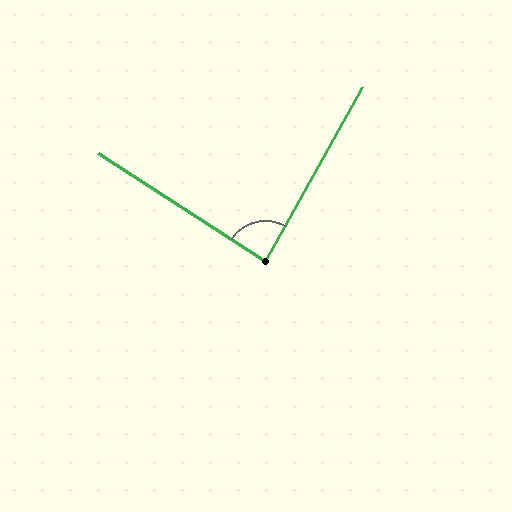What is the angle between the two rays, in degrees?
Approximately 86 degrees.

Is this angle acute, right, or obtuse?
It is approximately a right angle.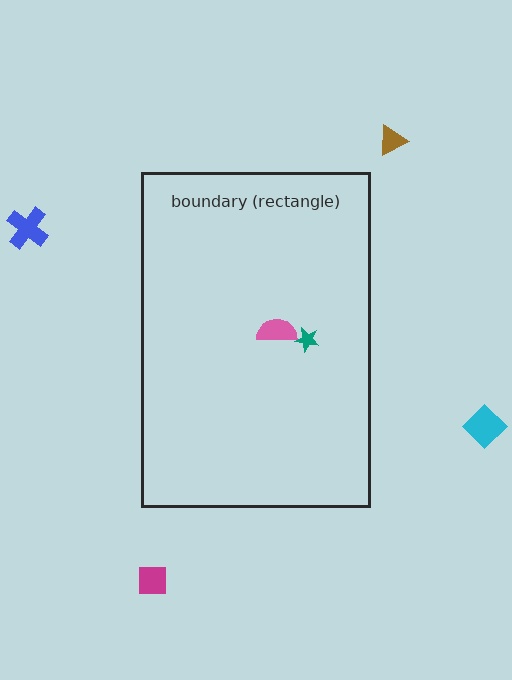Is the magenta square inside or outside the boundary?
Outside.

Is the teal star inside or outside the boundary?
Inside.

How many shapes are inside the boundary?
2 inside, 4 outside.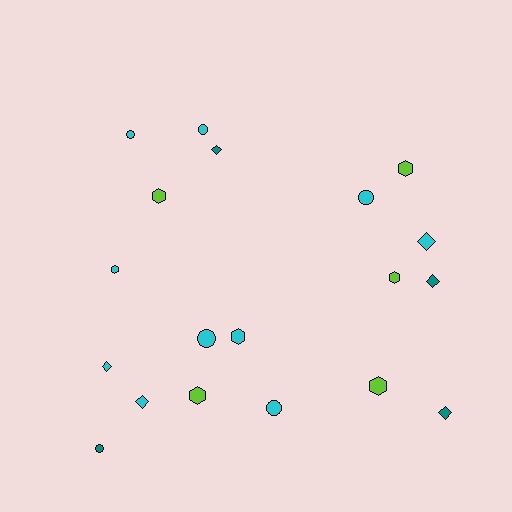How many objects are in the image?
There are 19 objects.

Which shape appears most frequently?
Hexagon, with 7 objects.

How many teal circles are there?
There is 1 teal circle.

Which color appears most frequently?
Cyan, with 10 objects.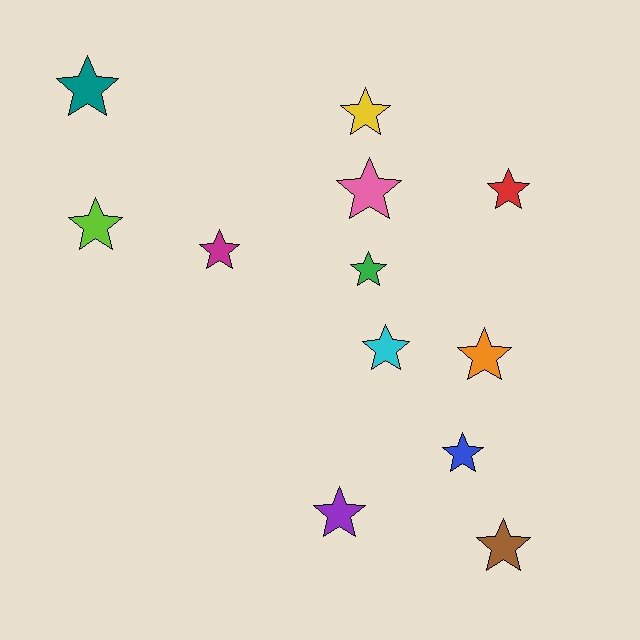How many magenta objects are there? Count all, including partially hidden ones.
There is 1 magenta object.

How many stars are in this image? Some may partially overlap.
There are 12 stars.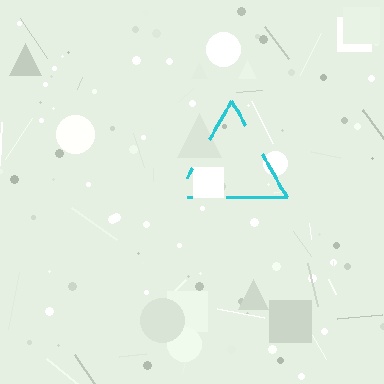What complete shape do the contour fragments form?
The contour fragments form a triangle.